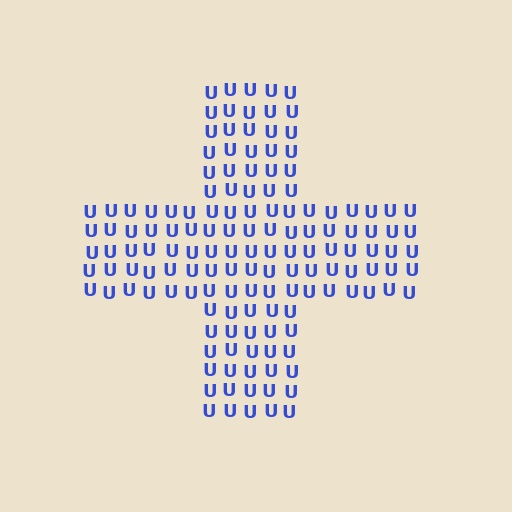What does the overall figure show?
The overall figure shows a cross.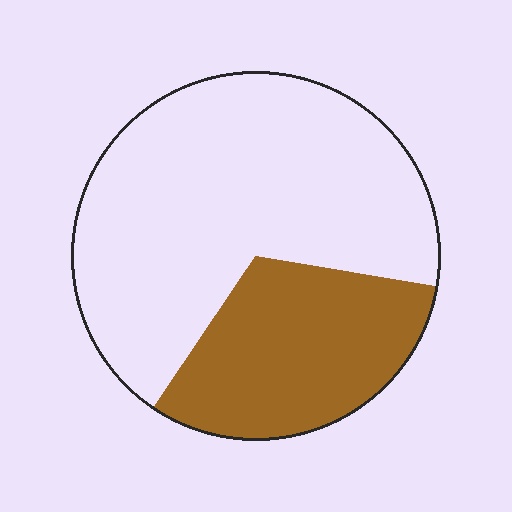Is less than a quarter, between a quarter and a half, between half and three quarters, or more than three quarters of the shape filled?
Between a quarter and a half.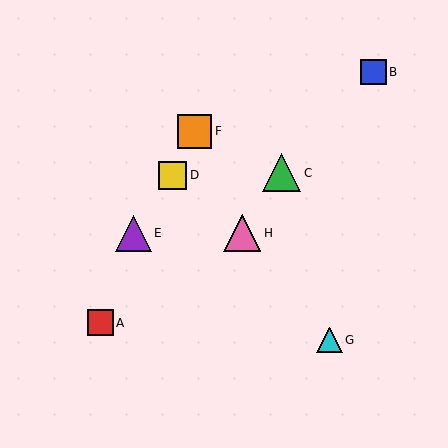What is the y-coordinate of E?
Object E is at y≈233.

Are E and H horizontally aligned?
Yes, both are at y≈233.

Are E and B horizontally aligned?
No, E is at y≈233 and B is at y≈72.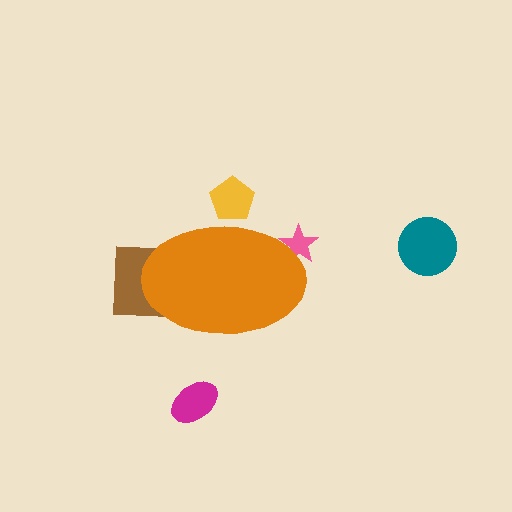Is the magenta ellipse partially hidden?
No, the magenta ellipse is fully visible.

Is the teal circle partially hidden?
No, the teal circle is fully visible.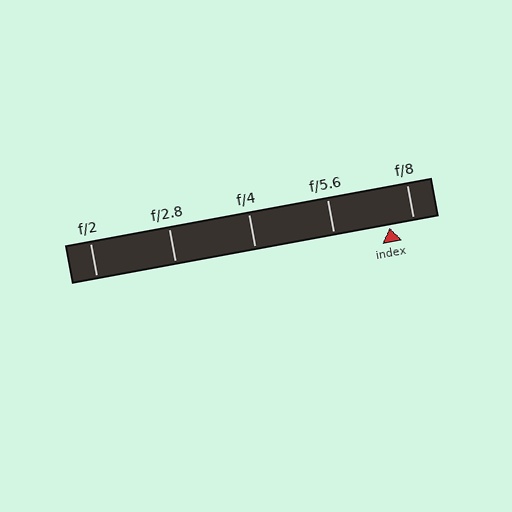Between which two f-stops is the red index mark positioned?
The index mark is between f/5.6 and f/8.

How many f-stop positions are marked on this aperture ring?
There are 5 f-stop positions marked.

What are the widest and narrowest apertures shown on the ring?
The widest aperture shown is f/2 and the narrowest is f/8.